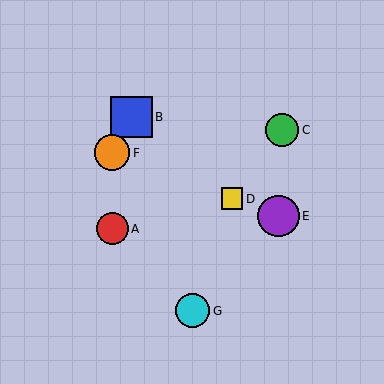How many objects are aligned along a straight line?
3 objects (D, E, F) are aligned along a straight line.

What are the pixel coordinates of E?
Object E is at (278, 216).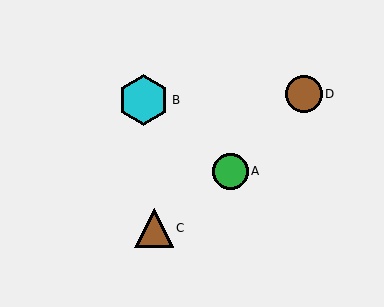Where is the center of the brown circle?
The center of the brown circle is at (304, 94).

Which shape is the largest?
The cyan hexagon (labeled B) is the largest.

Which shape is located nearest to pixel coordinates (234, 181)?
The green circle (labeled A) at (230, 171) is nearest to that location.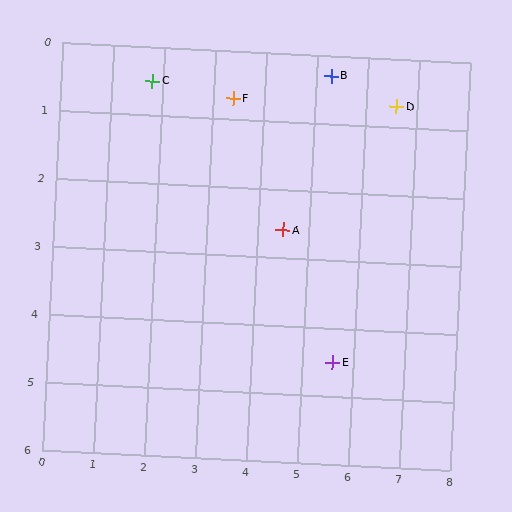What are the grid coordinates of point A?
Point A is at approximately (4.5, 2.6).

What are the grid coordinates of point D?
Point D is at approximately (6.6, 0.7).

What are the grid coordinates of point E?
Point E is at approximately (5.6, 4.5).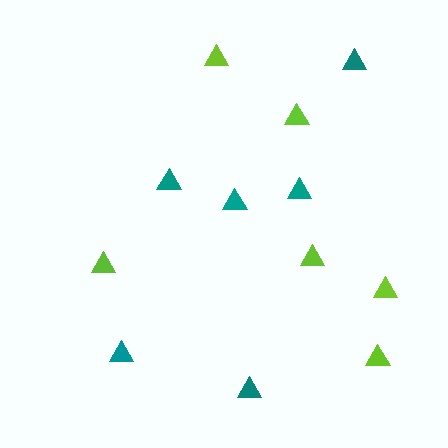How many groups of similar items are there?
There are 2 groups: one group of teal triangles (6) and one group of lime triangles (6).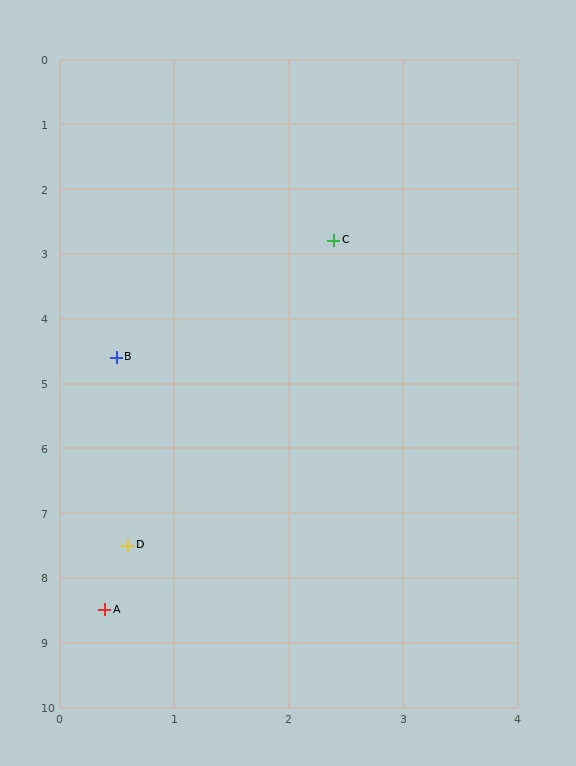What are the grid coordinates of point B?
Point B is at approximately (0.5, 4.6).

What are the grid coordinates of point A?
Point A is at approximately (0.4, 8.5).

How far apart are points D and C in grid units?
Points D and C are about 5.0 grid units apart.